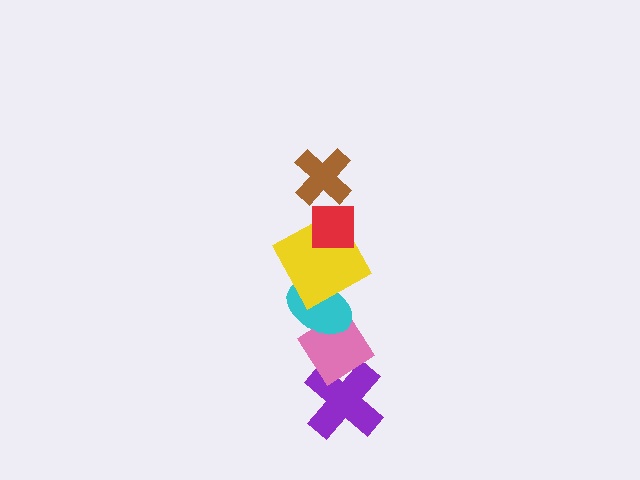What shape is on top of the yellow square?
The red square is on top of the yellow square.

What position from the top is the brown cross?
The brown cross is 1st from the top.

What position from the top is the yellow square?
The yellow square is 3rd from the top.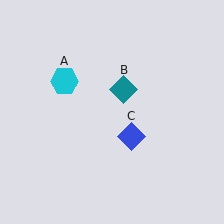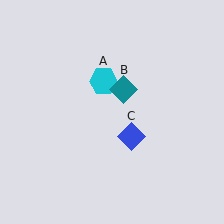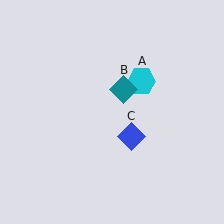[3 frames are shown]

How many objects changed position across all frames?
1 object changed position: cyan hexagon (object A).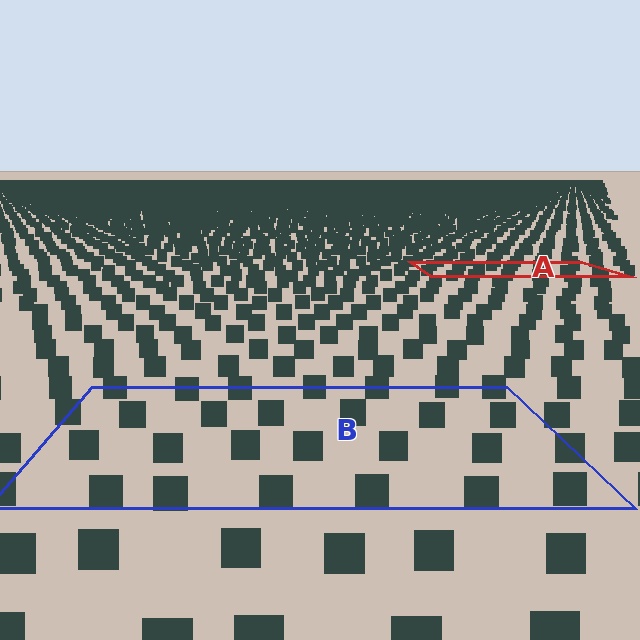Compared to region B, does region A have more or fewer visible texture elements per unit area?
Region A has more texture elements per unit area — they are packed more densely because it is farther away.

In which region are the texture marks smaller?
The texture marks are smaller in region A, because it is farther away.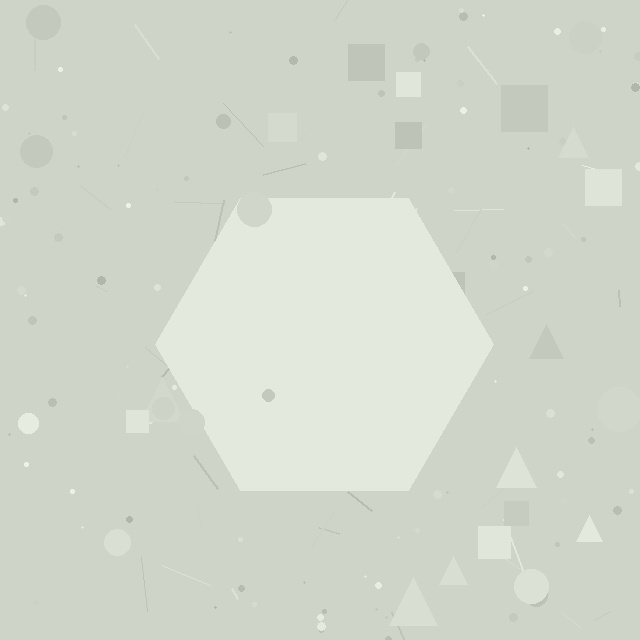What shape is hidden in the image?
A hexagon is hidden in the image.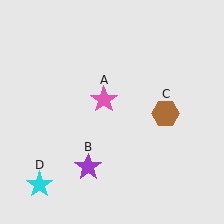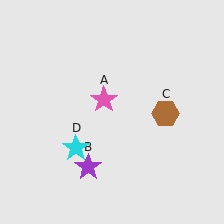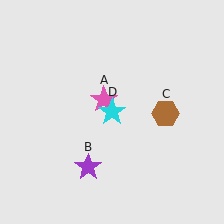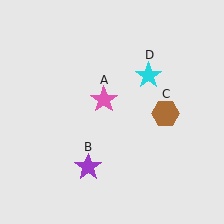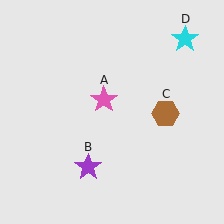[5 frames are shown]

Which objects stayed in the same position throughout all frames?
Pink star (object A) and purple star (object B) and brown hexagon (object C) remained stationary.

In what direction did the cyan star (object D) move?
The cyan star (object D) moved up and to the right.